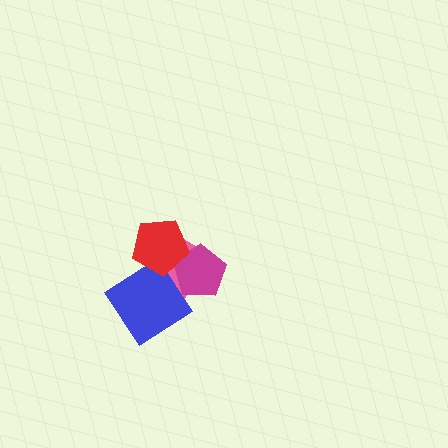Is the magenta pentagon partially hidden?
Yes, it is partially covered by another shape.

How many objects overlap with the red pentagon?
3 objects overlap with the red pentagon.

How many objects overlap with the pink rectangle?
3 objects overlap with the pink rectangle.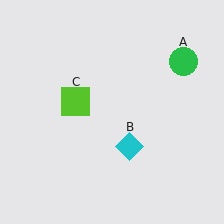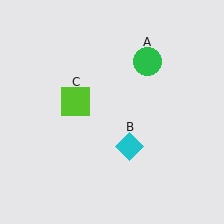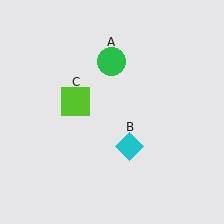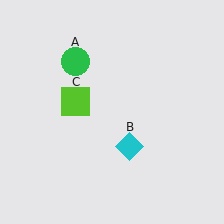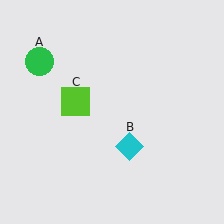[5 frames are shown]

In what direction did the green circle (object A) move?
The green circle (object A) moved left.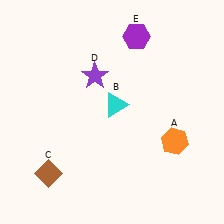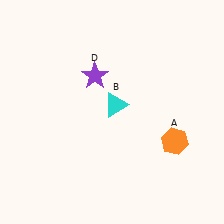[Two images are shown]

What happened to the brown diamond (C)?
The brown diamond (C) was removed in Image 2. It was in the bottom-left area of Image 1.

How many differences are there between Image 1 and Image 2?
There are 2 differences between the two images.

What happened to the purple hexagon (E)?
The purple hexagon (E) was removed in Image 2. It was in the top-right area of Image 1.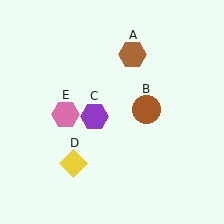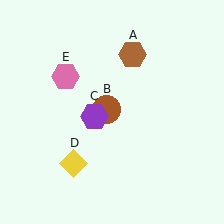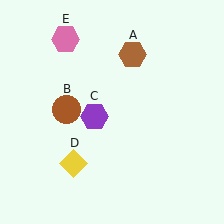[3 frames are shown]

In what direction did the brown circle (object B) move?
The brown circle (object B) moved left.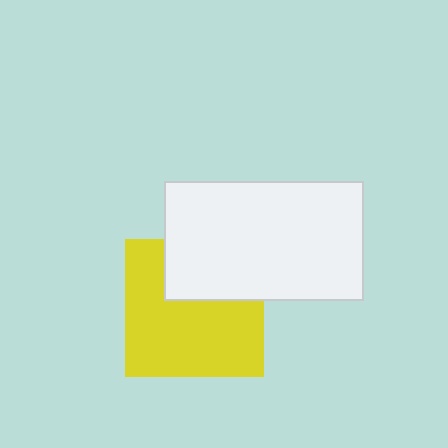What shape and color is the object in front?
The object in front is a white rectangle.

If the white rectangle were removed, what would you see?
You would see the complete yellow square.